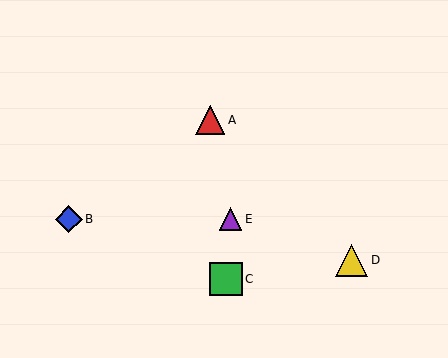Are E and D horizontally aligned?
No, E is at y≈219 and D is at y≈260.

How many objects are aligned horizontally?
2 objects (B, E) are aligned horizontally.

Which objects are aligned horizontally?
Objects B, E are aligned horizontally.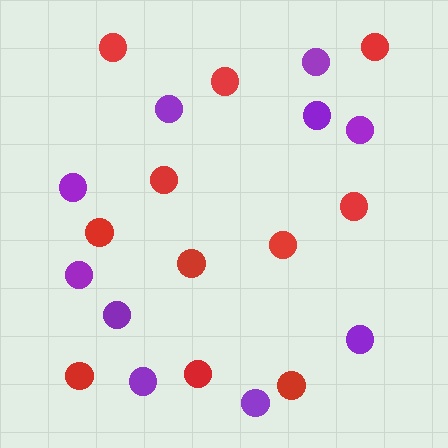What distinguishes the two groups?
There are 2 groups: one group of red circles (11) and one group of purple circles (10).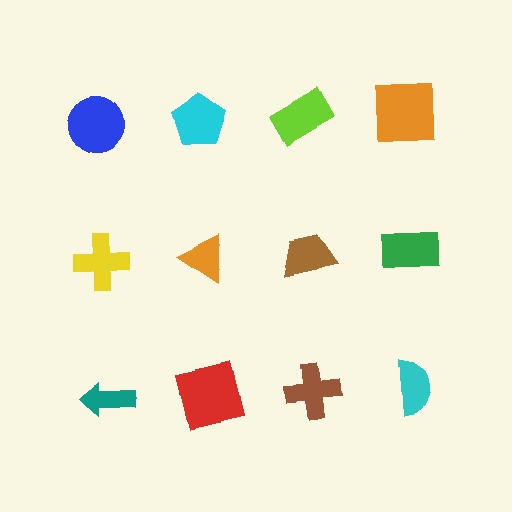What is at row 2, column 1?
A yellow cross.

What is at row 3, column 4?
A cyan semicircle.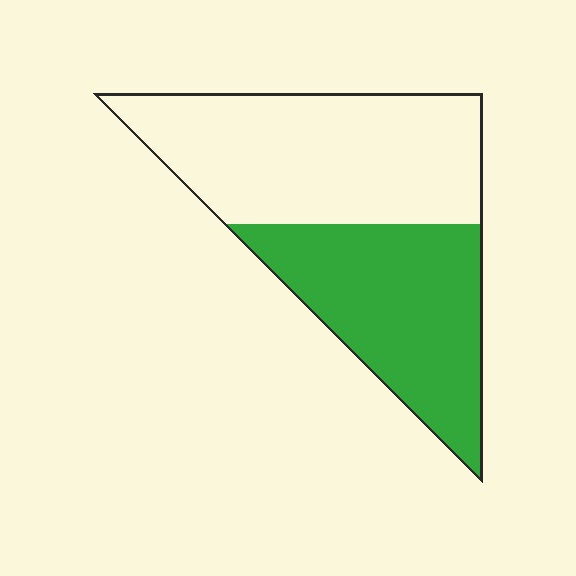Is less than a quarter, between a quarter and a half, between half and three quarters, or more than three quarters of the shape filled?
Between a quarter and a half.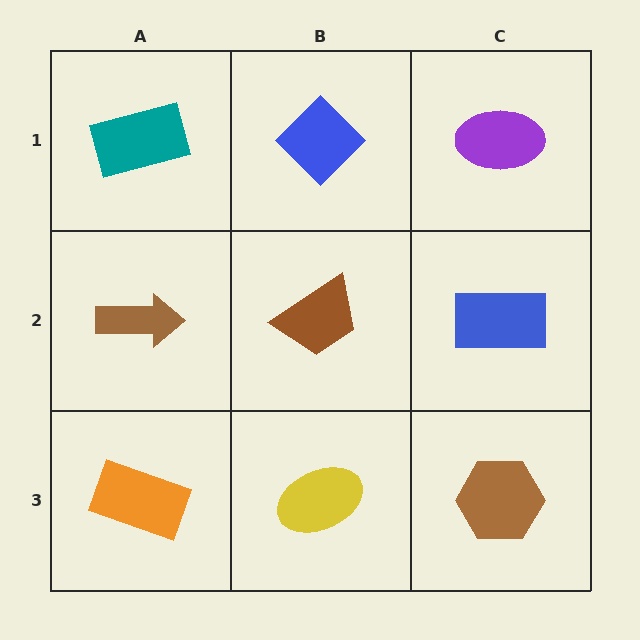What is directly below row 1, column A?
A brown arrow.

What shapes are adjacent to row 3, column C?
A blue rectangle (row 2, column C), a yellow ellipse (row 3, column B).